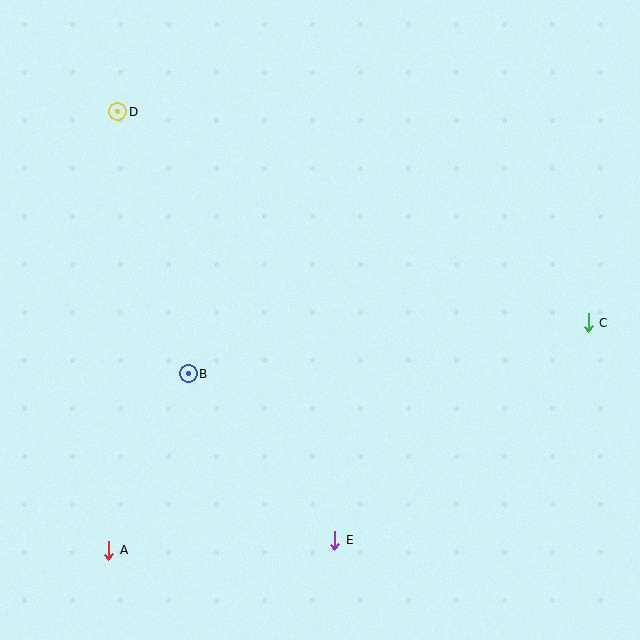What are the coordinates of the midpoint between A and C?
The midpoint between A and C is at (348, 436).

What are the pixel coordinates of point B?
Point B is at (188, 374).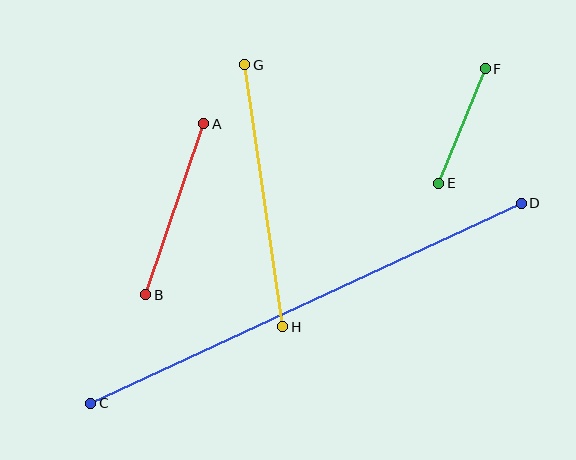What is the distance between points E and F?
The distance is approximately 123 pixels.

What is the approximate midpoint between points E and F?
The midpoint is at approximately (462, 126) pixels.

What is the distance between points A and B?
The distance is approximately 181 pixels.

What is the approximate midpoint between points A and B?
The midpoint is at approximately (175, 209) pixels.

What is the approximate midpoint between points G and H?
The midpoint is at approximately (264, 196) pixels.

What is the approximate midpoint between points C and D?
The midpoint is at approximately (306, 303) pixels.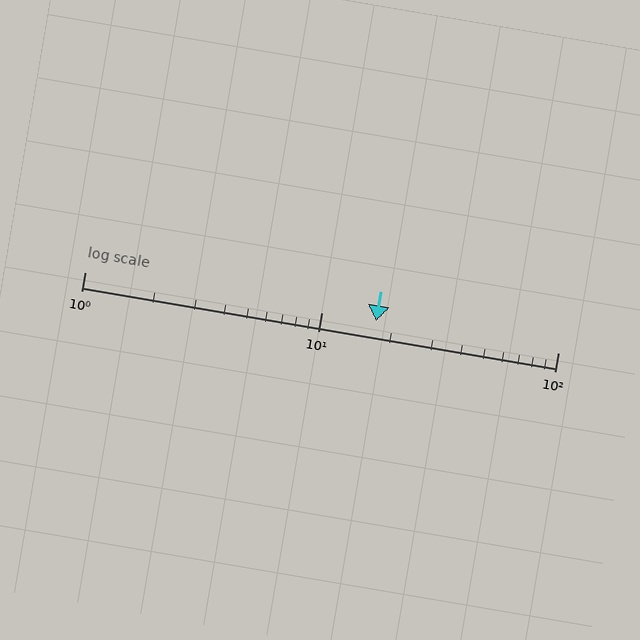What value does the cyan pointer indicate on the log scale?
The pointer indicates approximately 17.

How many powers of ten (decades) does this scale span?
The scale spans 2 decades, from 1 to 100.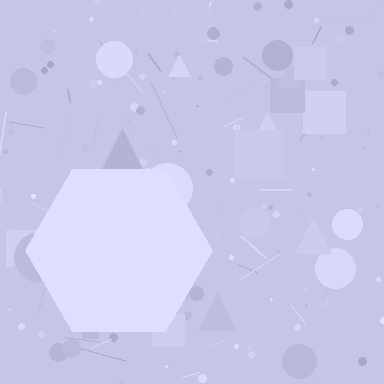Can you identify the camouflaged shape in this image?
The camouflaged shape is a hexagon.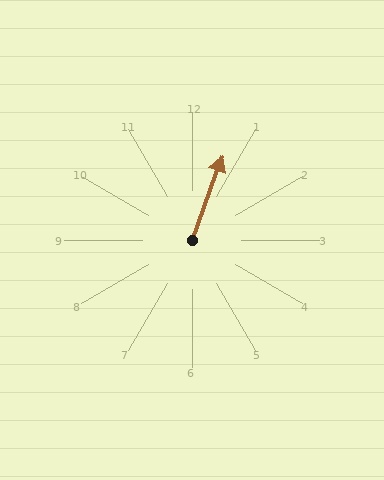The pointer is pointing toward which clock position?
Roughly 1 o'clock.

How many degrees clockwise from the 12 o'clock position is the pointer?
Approximately 20 degrees.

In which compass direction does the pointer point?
North.